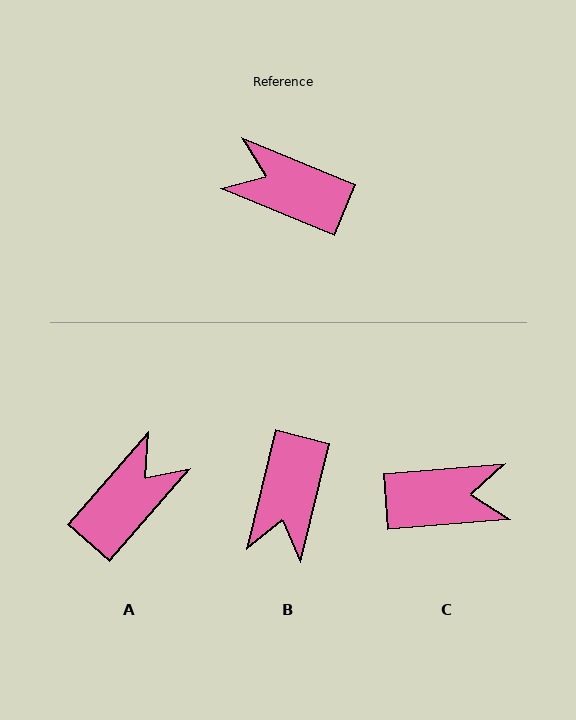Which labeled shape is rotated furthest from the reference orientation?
C, about 153 degrees away.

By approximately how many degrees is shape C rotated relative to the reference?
Approximately 153 degrees clockwise.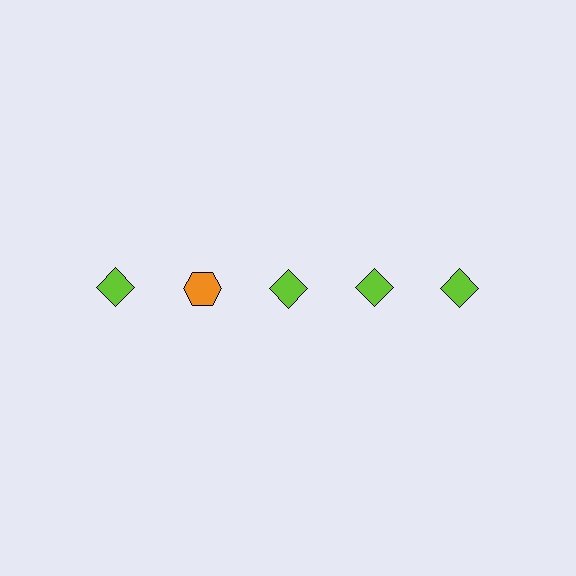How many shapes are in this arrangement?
There are 5 shapes arranged in a grid pattern.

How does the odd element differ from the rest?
It differs in both color (orange instead of lime) and shape (hexagon instead of diamond).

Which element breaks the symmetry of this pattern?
The orange hexagon in the top row, second from left column breaks the symmetry. All other shapes are lime diamonds.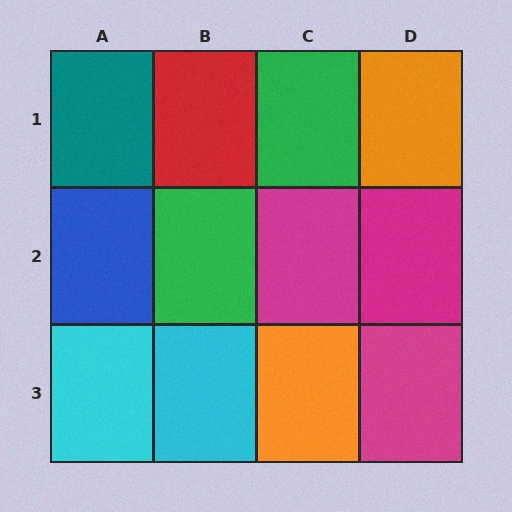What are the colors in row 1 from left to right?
Teal, red, green, orange.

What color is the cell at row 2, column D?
Magenta.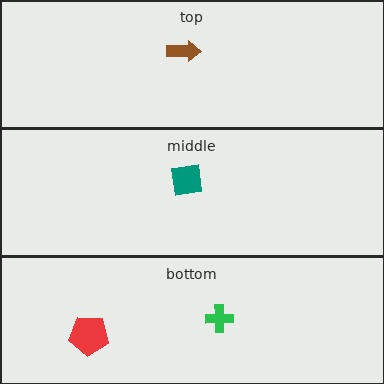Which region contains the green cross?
The bottom region.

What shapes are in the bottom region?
The green cross, the red pentagon.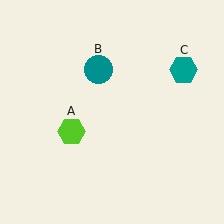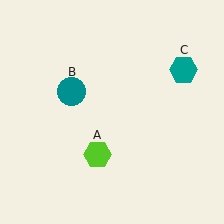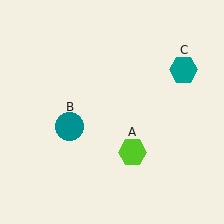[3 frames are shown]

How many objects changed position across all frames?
2 objects changed position: lime hexagon (object A), teal circle (object B).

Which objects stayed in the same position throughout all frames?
Teal hexagon (object C) remained stationary.